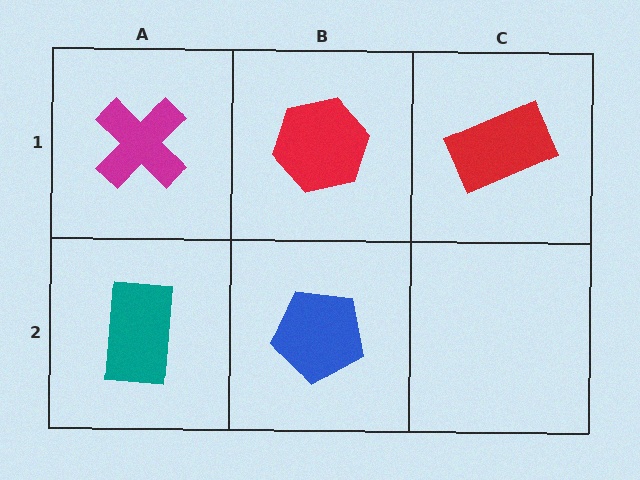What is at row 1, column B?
A red hexagon.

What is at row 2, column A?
A teal rectangle.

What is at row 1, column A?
A magenta cross.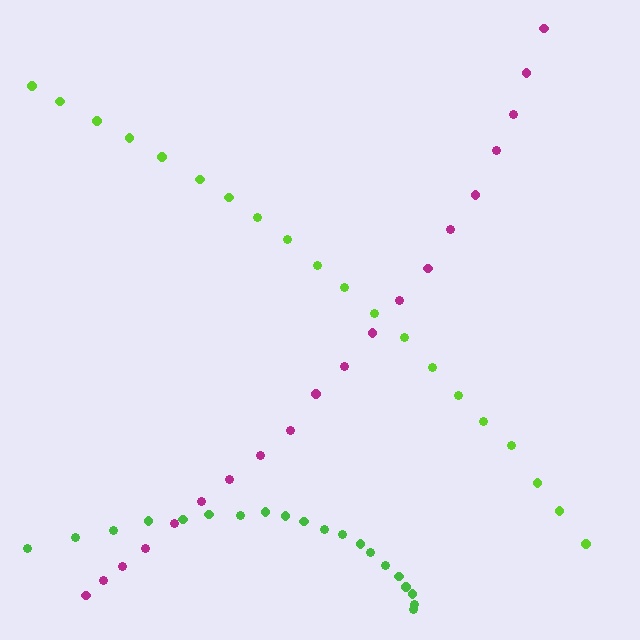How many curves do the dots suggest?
There are 3 distinct paths.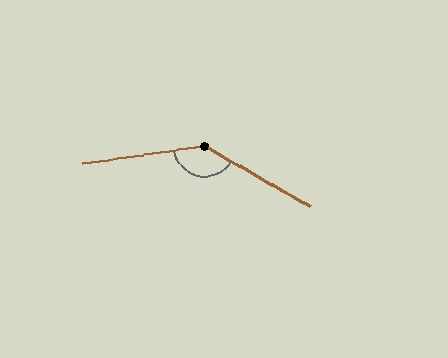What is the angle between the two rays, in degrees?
Approximately 141 degrees.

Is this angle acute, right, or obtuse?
It is obtuse.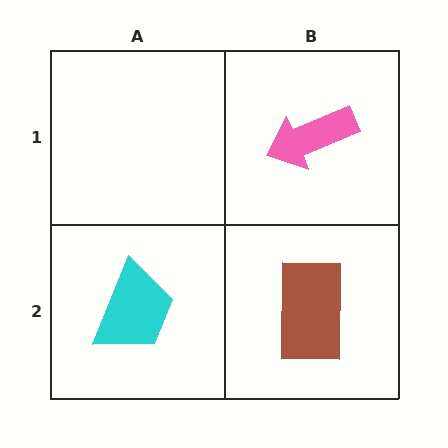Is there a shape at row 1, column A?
No, that cell is empty.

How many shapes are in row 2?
2 shapes.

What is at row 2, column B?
A brown rectangle.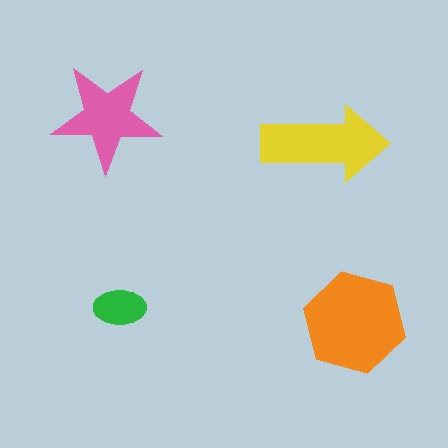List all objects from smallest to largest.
The green ellipse, the pink star, the yellow arrow, the orange hexagon.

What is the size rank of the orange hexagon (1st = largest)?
1st.